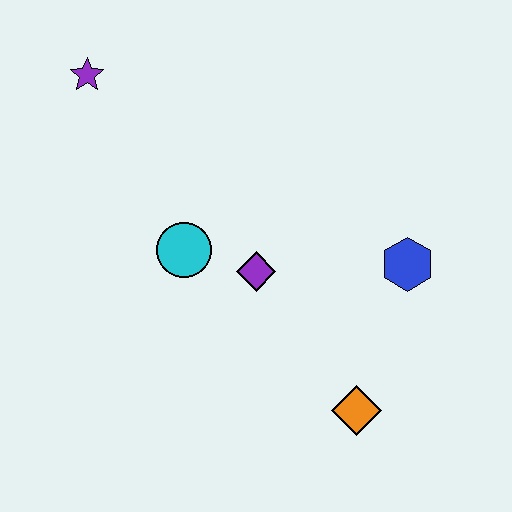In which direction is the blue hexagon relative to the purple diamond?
The blue hexagon is to the right of the purple diamond.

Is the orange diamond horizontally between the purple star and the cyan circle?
No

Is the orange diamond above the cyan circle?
No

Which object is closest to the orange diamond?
The blue hexagon is closest to the orange diamond.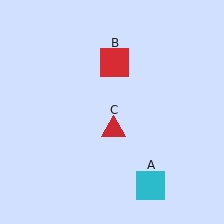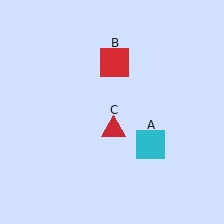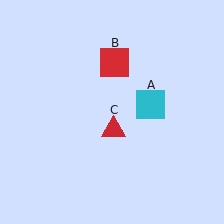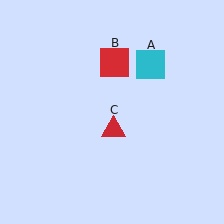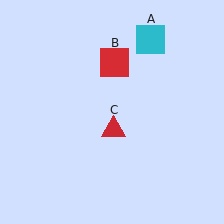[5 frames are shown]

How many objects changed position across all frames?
1 object changed position: cyan square (object A).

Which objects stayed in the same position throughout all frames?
Red square (object B) and red triangle (object C) remained stationary.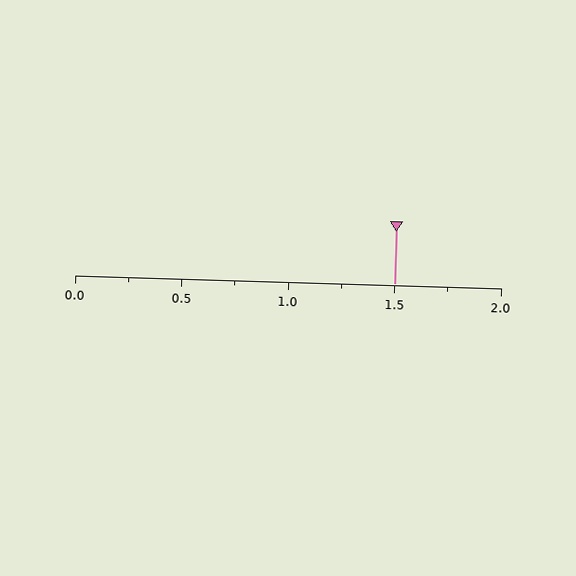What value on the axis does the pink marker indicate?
The marker indicates approximately 1.5.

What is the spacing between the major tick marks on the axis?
The major ticks are spaced 0.5 apart.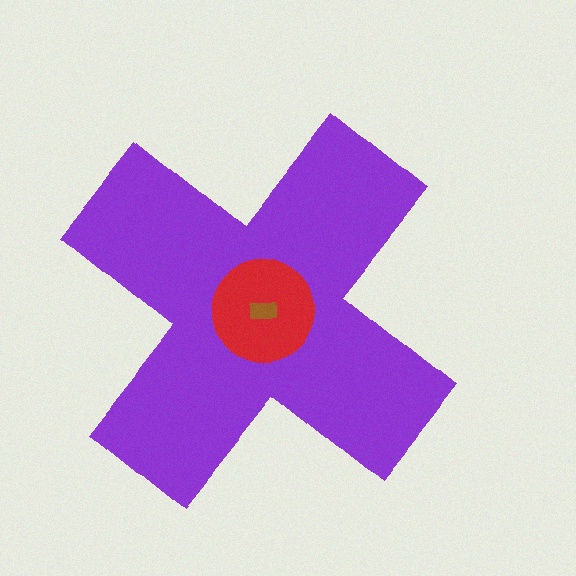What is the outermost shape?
The purple cross.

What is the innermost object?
The brown rectangle.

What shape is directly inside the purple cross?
The red circle.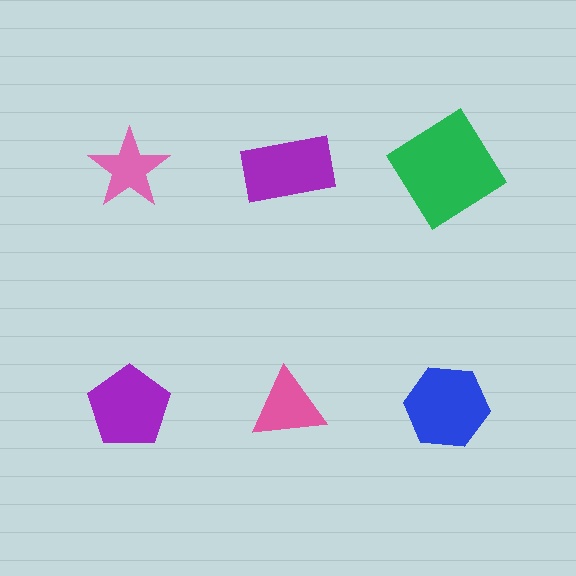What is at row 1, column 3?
A green diamond.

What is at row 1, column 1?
A pink star.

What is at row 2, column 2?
A pink triangle.